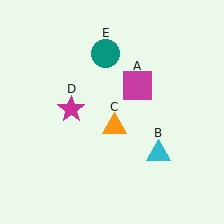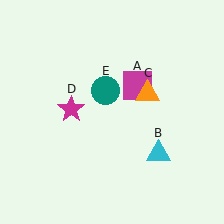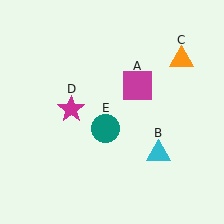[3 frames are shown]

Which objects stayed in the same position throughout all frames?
Magenta square (object A) and cyan triangle (object B) and magenta star (object D) remained stationary.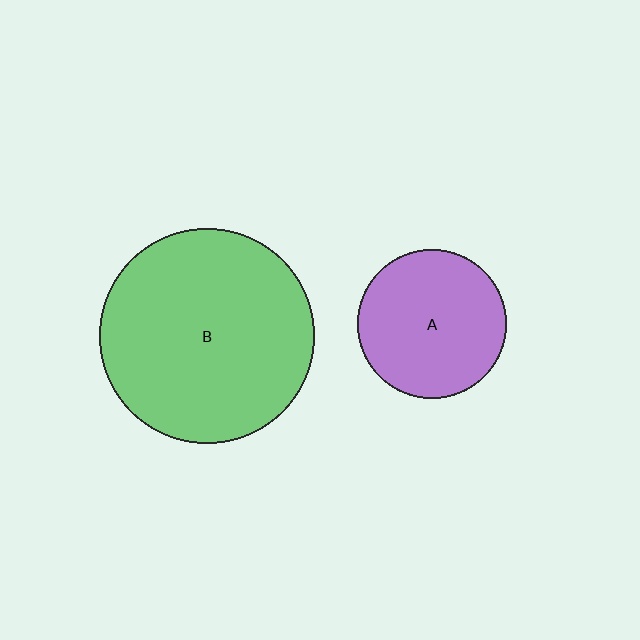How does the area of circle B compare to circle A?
Approximately 2.1 times.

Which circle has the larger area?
Circle B (green).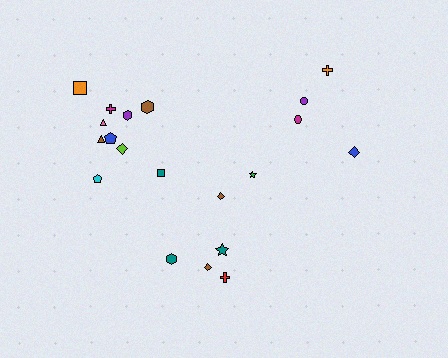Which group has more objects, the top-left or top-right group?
The top-left group.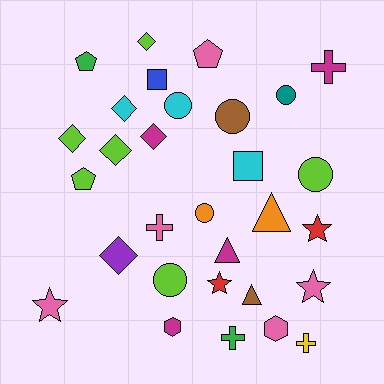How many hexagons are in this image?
There are 2 hexagons.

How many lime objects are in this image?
There are 6 lime objects.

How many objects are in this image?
There are 30 objects.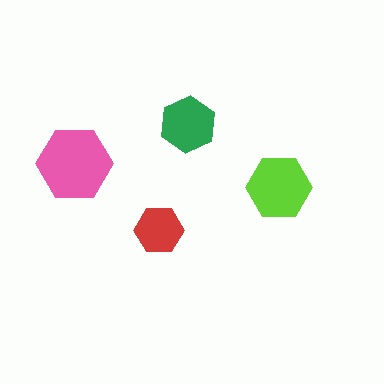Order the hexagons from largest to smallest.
the pink one, the lime one, the green one, the red one.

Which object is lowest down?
The red hexagon is bottommost.